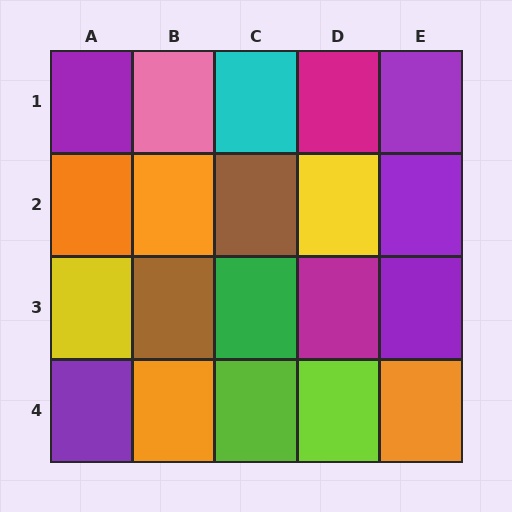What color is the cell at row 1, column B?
Pink.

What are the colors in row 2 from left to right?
Orange, orange, brown, yellow, purple.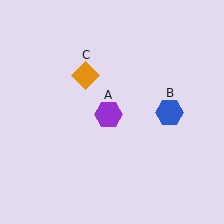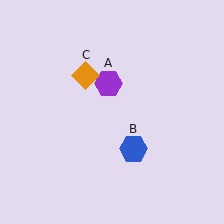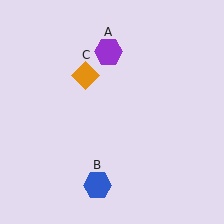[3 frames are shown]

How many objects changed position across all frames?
2 objects changed position: purple hexagon (object A), blue hexagon (object B).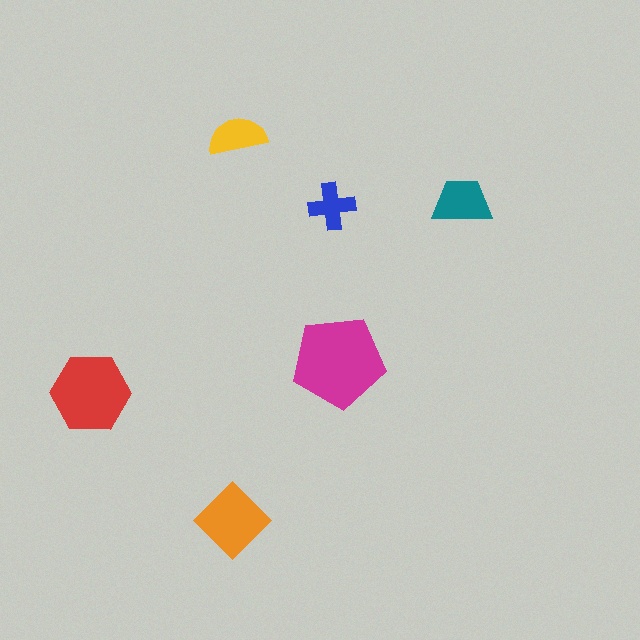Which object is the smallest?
The blue cross.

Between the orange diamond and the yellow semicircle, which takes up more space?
The orange diamond.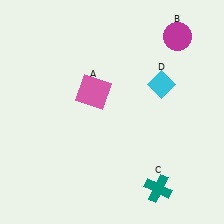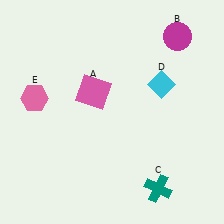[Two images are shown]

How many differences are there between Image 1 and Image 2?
There is 1 difference between the two images.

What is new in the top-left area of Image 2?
A pink hexagon (E) was added in the top-left area of Image 2.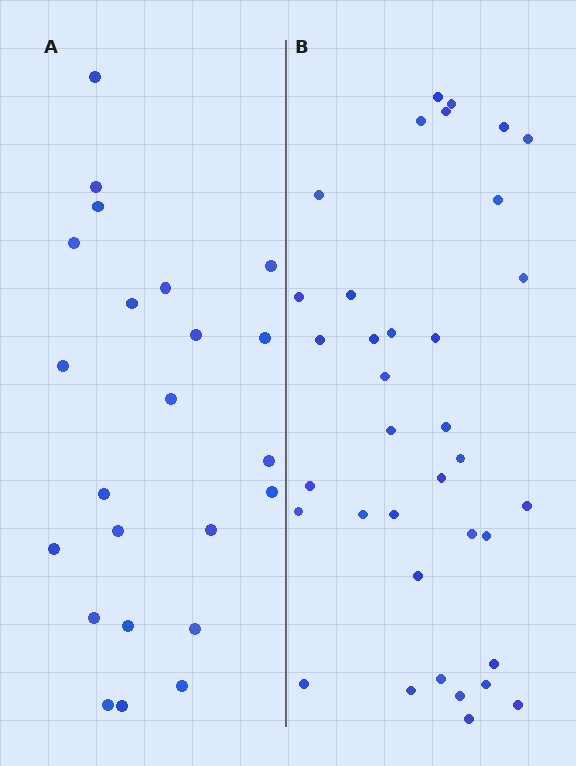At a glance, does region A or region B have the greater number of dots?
Region B (the right region) has more dots.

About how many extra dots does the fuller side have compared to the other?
Region B has approximately 15 more dots than region A.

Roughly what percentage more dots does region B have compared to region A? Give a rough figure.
About 55% more.